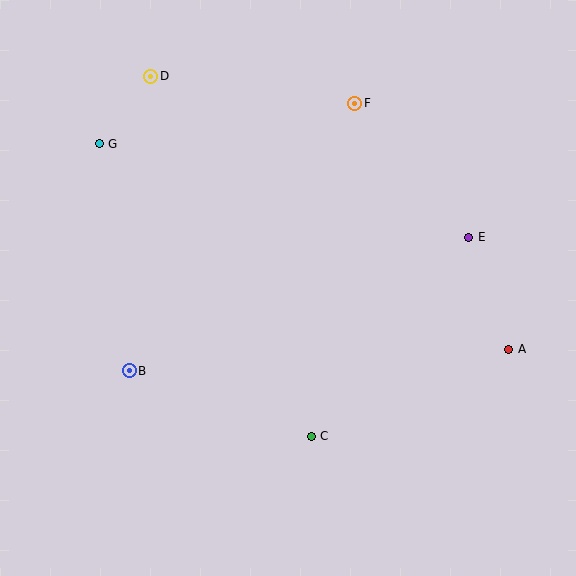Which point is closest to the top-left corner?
Point D is closest to the top-left corner.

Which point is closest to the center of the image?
Point C at (311, 436) is closest to the center.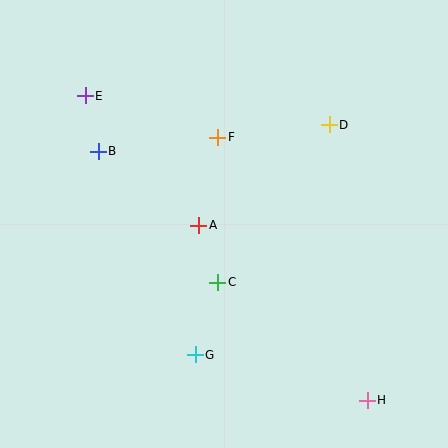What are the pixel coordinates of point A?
Point A is at (199, 225).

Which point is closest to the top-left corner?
Point E is closest to the top-left corner.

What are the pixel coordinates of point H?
Point H is at (367, 400).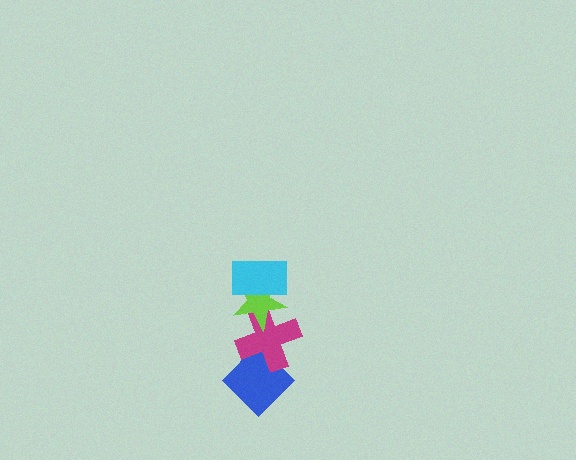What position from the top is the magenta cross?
The magenta cross is 3rd from the top.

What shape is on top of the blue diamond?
The magenta cross is on top of the blue diamond.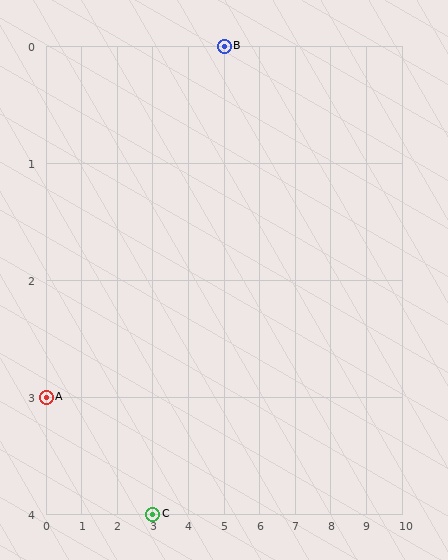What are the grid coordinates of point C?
Point C is at grid coordinates (3, 4).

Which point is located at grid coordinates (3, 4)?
Point C is at (3, 4).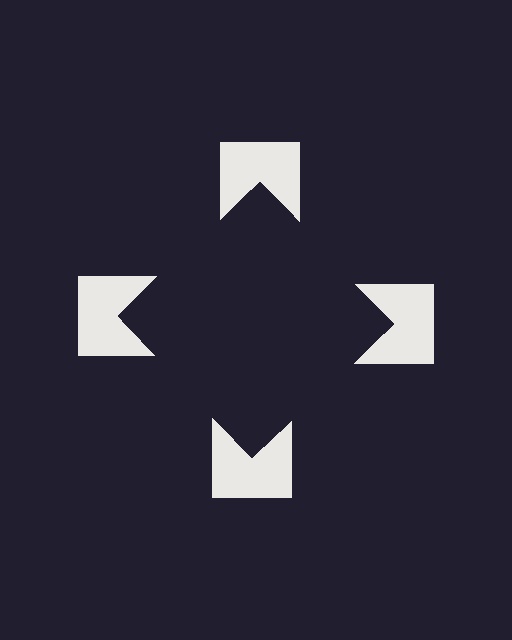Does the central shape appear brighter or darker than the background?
It typically appears slightly darker than the background, even though no actual brightness change is drawn.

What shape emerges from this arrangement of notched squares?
An illusory square — its edges are inferred from the aligned wedge cuts in the notched squares, not physically drawn.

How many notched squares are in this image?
There are 4 — one at each vertex of the illusory square.